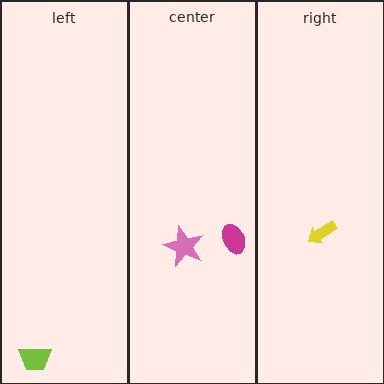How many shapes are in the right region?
1.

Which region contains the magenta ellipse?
The center region.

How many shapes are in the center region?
2.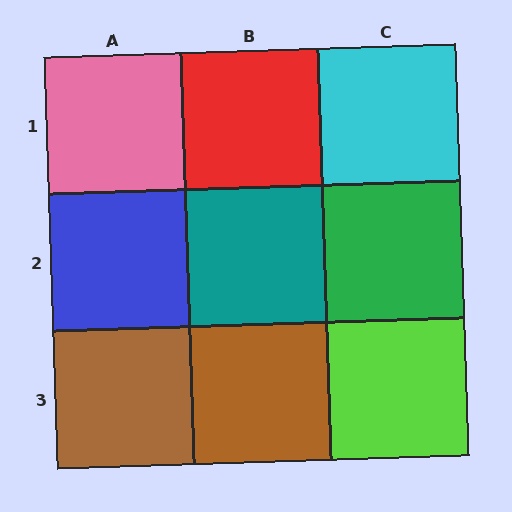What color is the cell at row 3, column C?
Lime.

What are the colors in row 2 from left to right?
Blue, teal, green.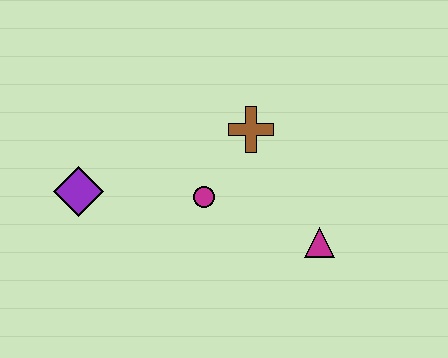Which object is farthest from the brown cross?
The purple diamond is farthest from the brown cross.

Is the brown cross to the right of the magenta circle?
Yes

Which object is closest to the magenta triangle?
The magenta circle is closest to the magenta triangle.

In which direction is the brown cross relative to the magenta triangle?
The brown cross is above the magenta triangle.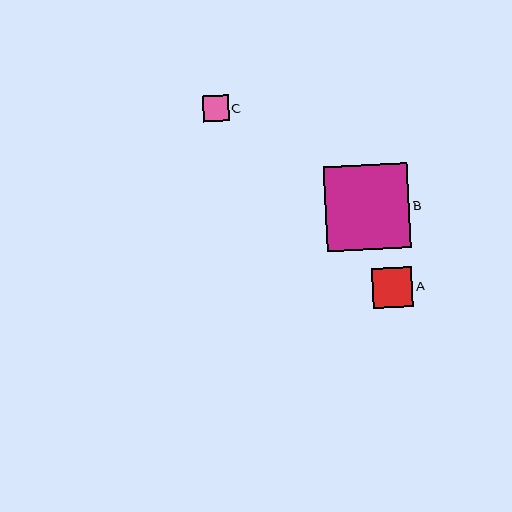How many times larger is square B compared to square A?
Square B is approximately 2.1 times the size of square A.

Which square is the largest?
Square B is the largest with a size of approximately 85 pixels.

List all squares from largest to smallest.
From largest to smallest: B, A, C.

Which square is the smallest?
Square C is the smallest with a size of approximately 26 pixels.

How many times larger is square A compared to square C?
Square A is approximately 1.6 times the size of square C.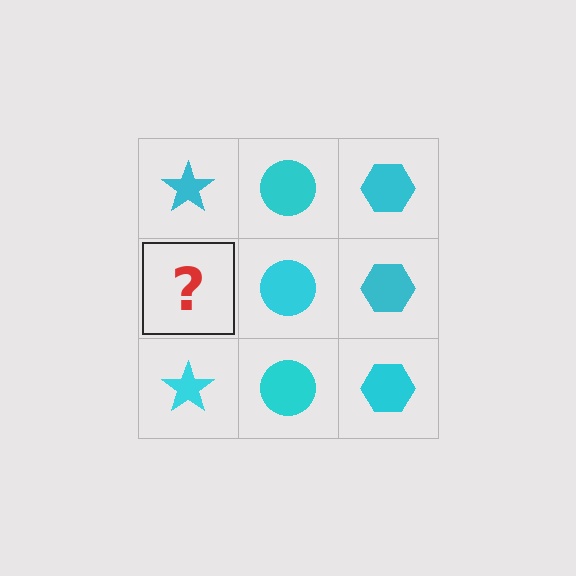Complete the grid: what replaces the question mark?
The question mark should be replaced with a cyan star.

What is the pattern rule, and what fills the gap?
The rule is that each column has a consistent shape. The gap should be filled with a cyan star.